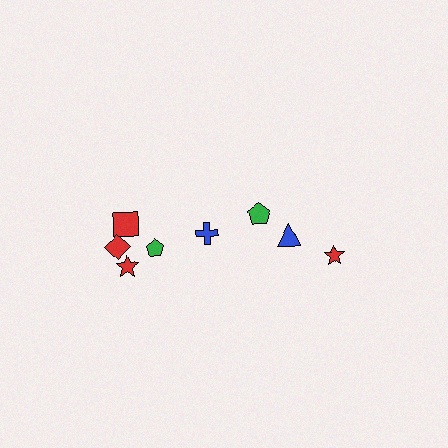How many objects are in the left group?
There are 5 objects.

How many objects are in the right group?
There are 3 objects.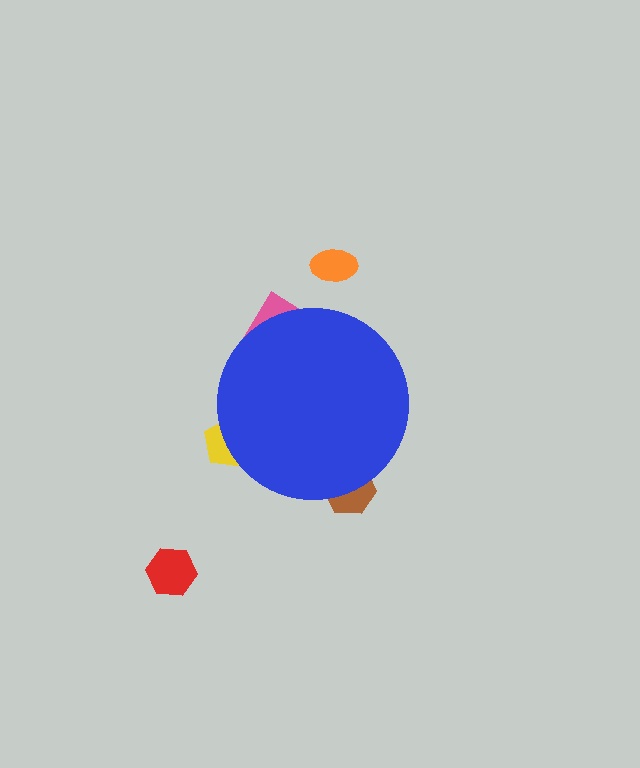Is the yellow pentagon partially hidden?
Yes, the yellow pentagon is partially hidden behind the blue circle.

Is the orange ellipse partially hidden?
No, the orange ellipse is fully visible.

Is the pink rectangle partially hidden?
Yes, the pink rectangle is partially hidden behind the blue circle.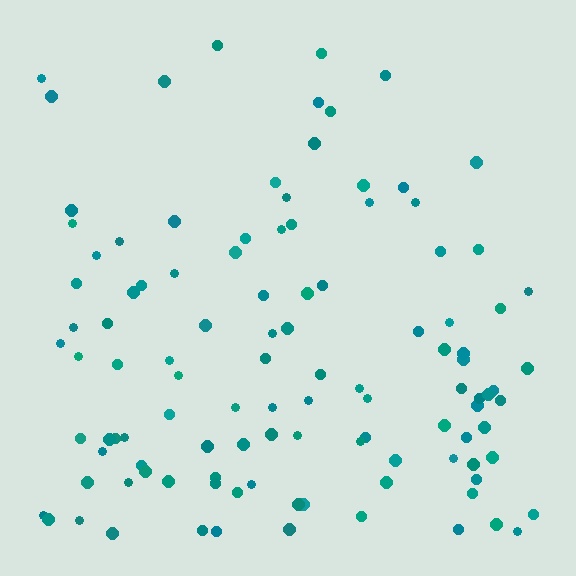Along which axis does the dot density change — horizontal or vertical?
Vertical.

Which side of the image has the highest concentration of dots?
The bottom.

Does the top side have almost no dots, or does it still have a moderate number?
Still a moderate number, just noticeably fewer than the bottom.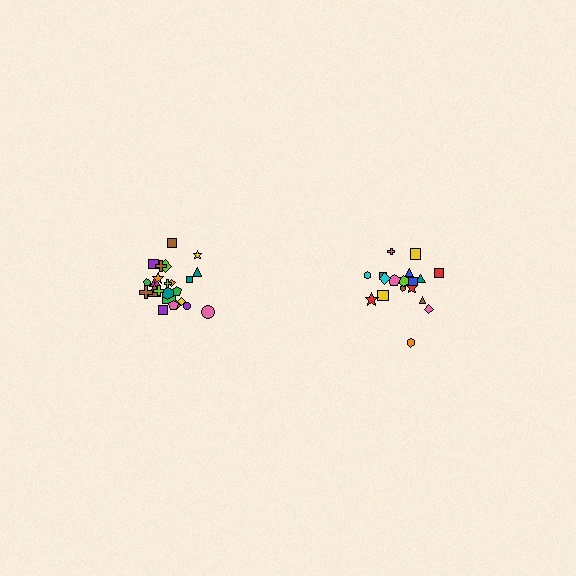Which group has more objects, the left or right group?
The left group.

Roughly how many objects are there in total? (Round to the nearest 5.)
Roughly 45 objects in total.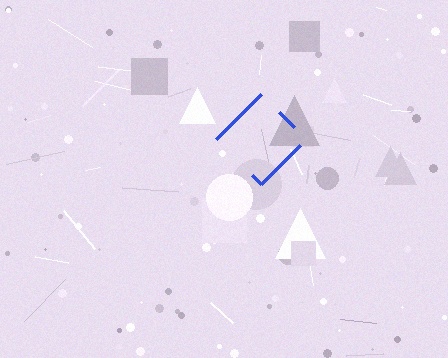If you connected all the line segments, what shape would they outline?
They would outline a diamond.